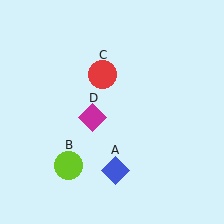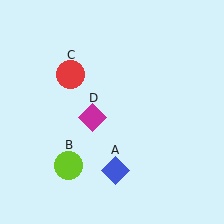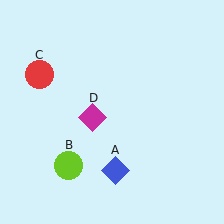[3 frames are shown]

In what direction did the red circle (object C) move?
The red circle (object C) moved left.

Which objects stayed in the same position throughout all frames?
Blue diamond (object A) and lime circle (object B) and magenta diamond (object D) remained stationary.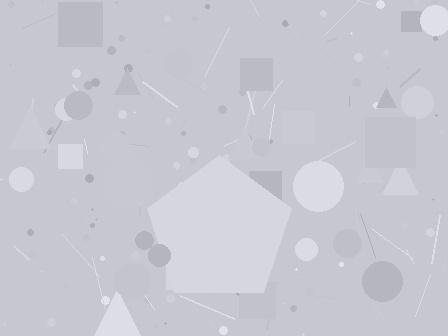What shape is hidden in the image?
A pentagon is hidden in the image.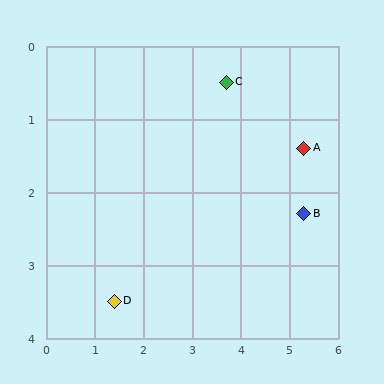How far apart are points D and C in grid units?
Points D and C are about 3.8 grid units apart.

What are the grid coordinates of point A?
Point A is at approximately (5.3, 1.4).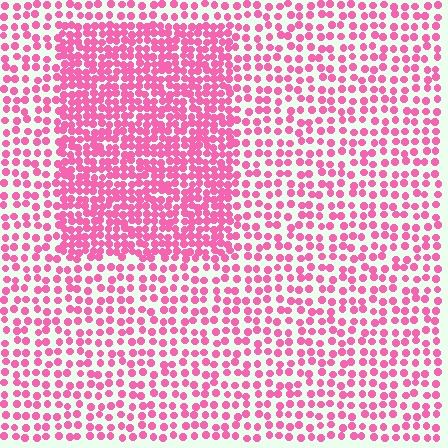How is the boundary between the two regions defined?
The boundary is defined by a change in element density (approximately 2.0x ratio). All elements are the same color, size, and shape.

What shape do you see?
I see a rectangle.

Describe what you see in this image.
The image contains small pink elements arranged at two different densities. A rectangle-shaped region is visible where the elements are more densely packed than the surrounding area.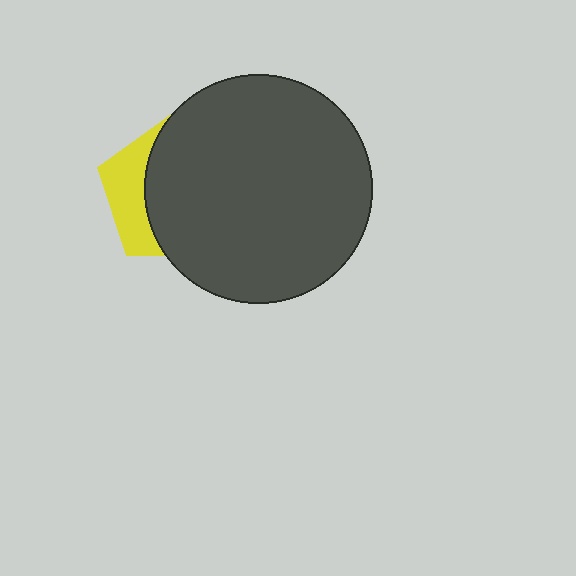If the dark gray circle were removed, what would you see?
You would see the complete yellow pentagon.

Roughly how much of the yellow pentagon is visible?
A small part of it is visible (roughly 30%).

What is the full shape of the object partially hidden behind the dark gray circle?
The partially hidden object is a yellow pentagon.